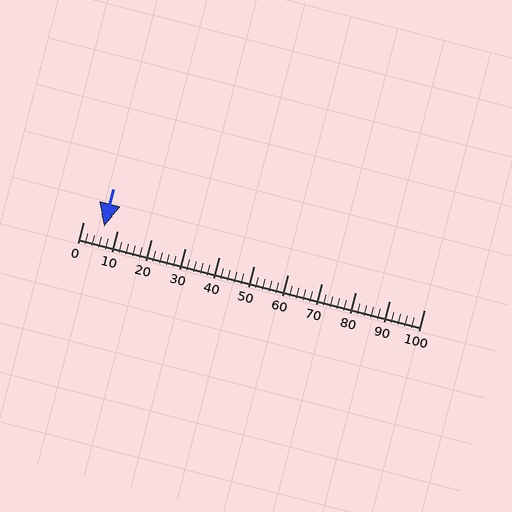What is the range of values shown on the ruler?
The ruler shows values from 0 to 100.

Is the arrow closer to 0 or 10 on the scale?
The arrow is closer to 10.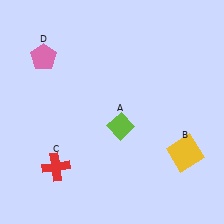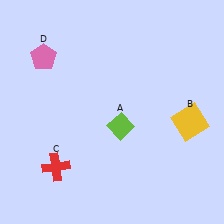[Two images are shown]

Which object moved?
The yellow square (B) moved up.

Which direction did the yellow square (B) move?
The yellow square (B) moved up.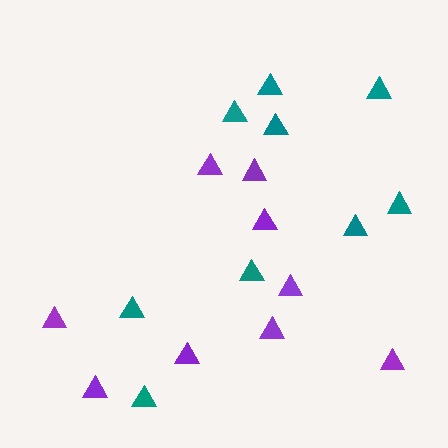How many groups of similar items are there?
There are 2 groups: one group of teal triangles (9) and one group of purple triangles (9).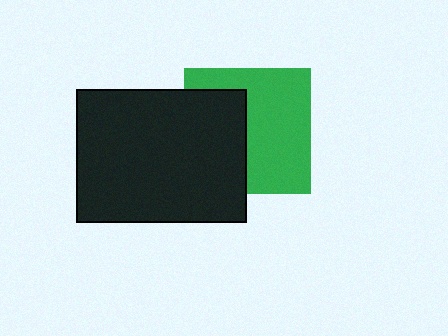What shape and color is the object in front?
The object in front is a black rectangle.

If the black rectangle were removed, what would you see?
You would see the complete green square.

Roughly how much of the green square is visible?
About half of it is visible (roughly 59%).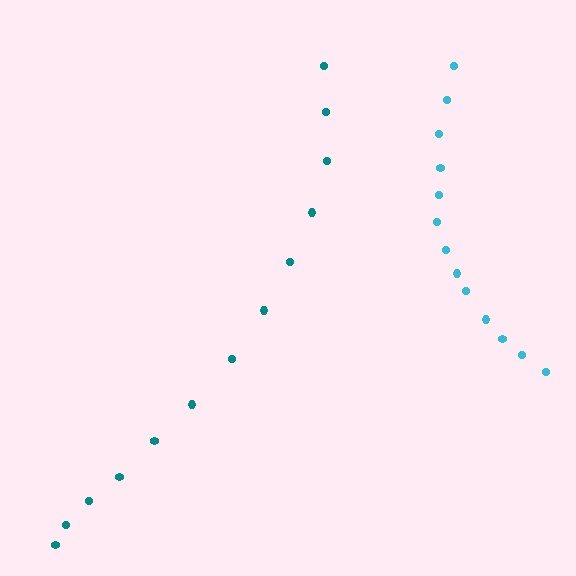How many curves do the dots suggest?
There are 2 distinct paths.